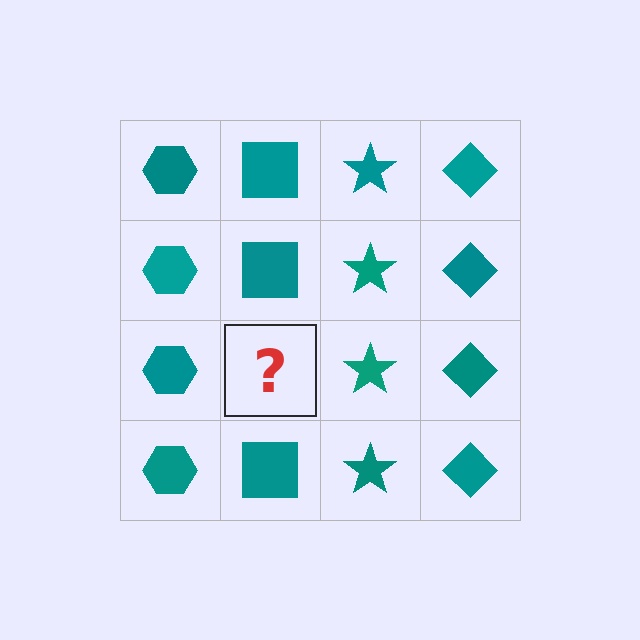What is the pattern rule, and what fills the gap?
The rule is that each column has a consistent shape. The gap should be filled with a teal square.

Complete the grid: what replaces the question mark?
The question mark should be replaced with a teal square.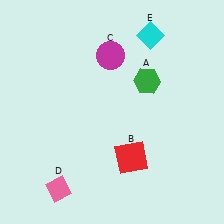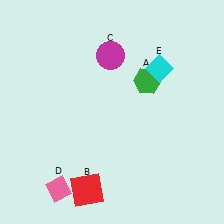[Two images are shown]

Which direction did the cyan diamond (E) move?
The cyan diamond (E) moved down.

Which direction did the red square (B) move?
The red square (B) moved left.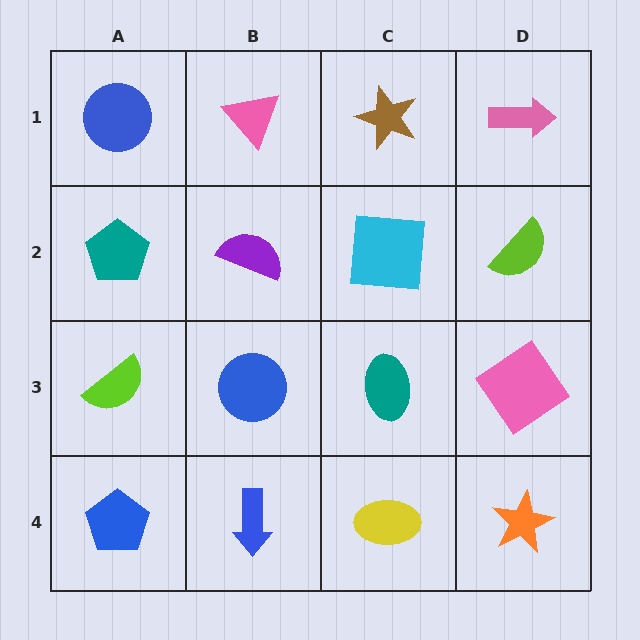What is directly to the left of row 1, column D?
A brown star.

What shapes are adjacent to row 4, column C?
A teal ellipse (row 3, column C), a blue arrow (row 4, column B), an orange star (row 4, column D).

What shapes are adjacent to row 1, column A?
A teal pentagon (row 2, column A), a pink triangle (row 1, column B).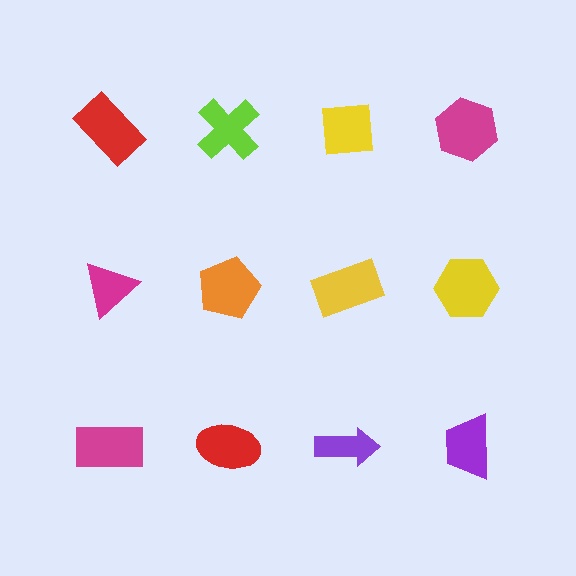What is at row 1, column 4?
A magenta hexagon.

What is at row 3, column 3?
A purple arrow.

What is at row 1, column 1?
A red rectangle.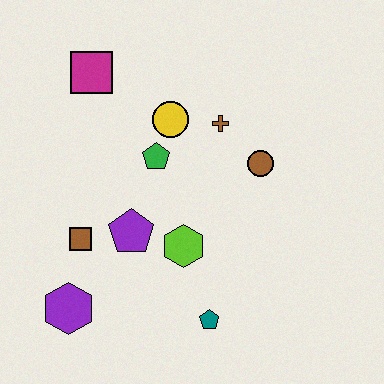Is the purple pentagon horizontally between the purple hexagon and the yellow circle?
Yes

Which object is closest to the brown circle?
The brown cross is closest to the brown circle.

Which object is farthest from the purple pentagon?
The magenta square is farthest from the purple pentagon.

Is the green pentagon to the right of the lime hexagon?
No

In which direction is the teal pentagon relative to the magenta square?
The teal pentagon is below the magenta square.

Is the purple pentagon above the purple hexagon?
Yes